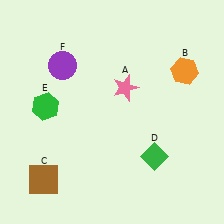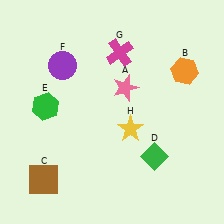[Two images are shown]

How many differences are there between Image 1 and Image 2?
There are 2 differences between the two images.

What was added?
A magenta cross (G), a yellow star (H) were added in Image 2.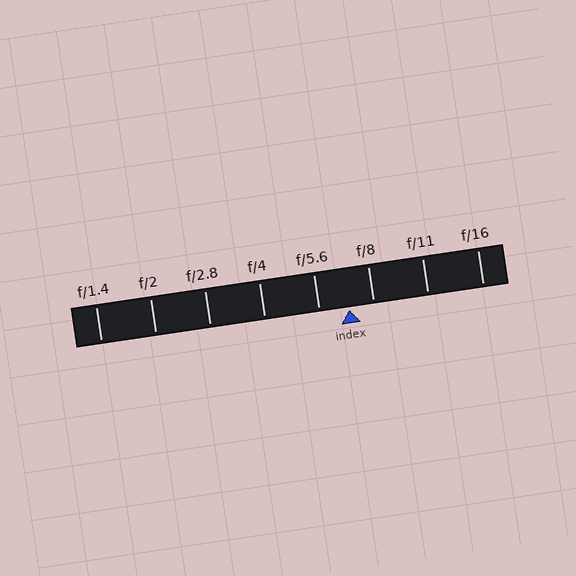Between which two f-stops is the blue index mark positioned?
The index mark is between f/5.6 and f/8.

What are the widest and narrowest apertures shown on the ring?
The widest aperture shown is f/1.4 and the narrowest is f/16.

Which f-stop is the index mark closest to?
The index mark is closest to f/8.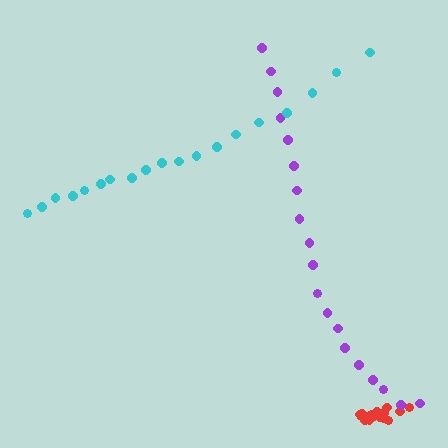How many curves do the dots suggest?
There are 3 distinct paths.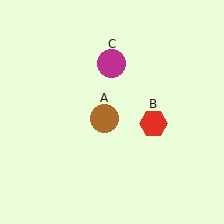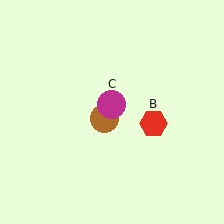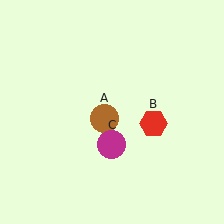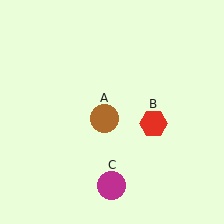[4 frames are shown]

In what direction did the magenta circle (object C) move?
The magenta circle (object C) moved down.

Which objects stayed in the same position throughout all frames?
Brown circle (object A) and red hexagon (object B) remained stationary.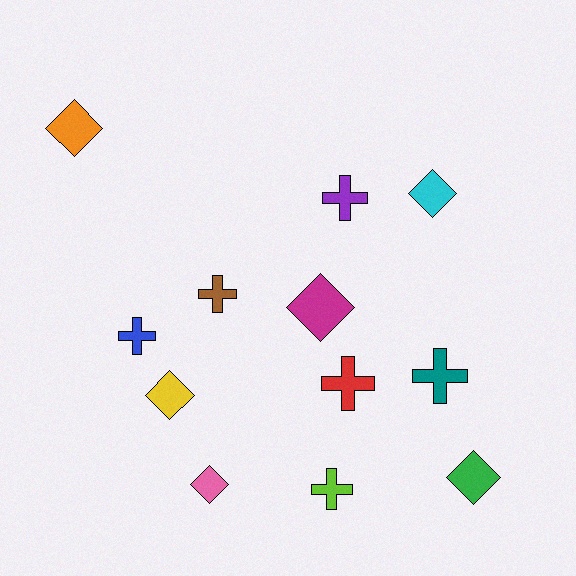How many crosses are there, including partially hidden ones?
There are 6 crosses.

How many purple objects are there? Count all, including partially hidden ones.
There is 1 purple object.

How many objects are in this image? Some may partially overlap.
There are 12 objects.